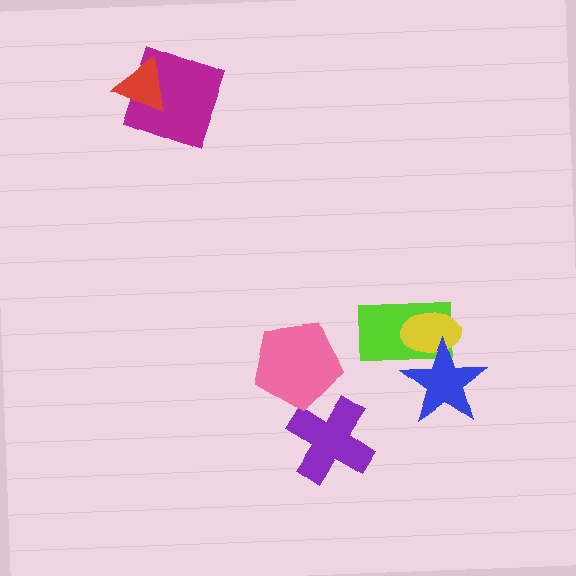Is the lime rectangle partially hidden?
Yes, it is partially covered by another shape.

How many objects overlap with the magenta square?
1 object overlaps with the magenta square.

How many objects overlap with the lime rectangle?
2 objects overlap with the lime rectangle.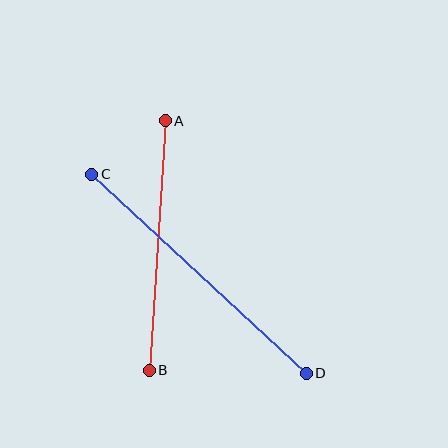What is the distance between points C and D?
The distance is approximately 292 pixels.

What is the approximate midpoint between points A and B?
The midpoint is at approximately (157, 245) pixels.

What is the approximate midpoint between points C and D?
The midpoint is at approximately (199, 274) pixels.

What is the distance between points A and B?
The distance is approximately 250 pixels.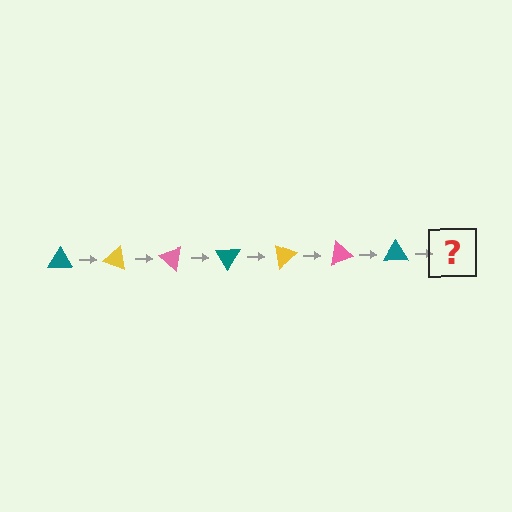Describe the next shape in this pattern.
It should be a yellow triangle, rotated 140 degrees from the start.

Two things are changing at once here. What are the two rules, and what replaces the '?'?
The two rules are that it rotates 20 degrees each step and the color cycles through teal, yellow, and pink. The '?' should be a yellow triangle, rotated 140 degrees from the start.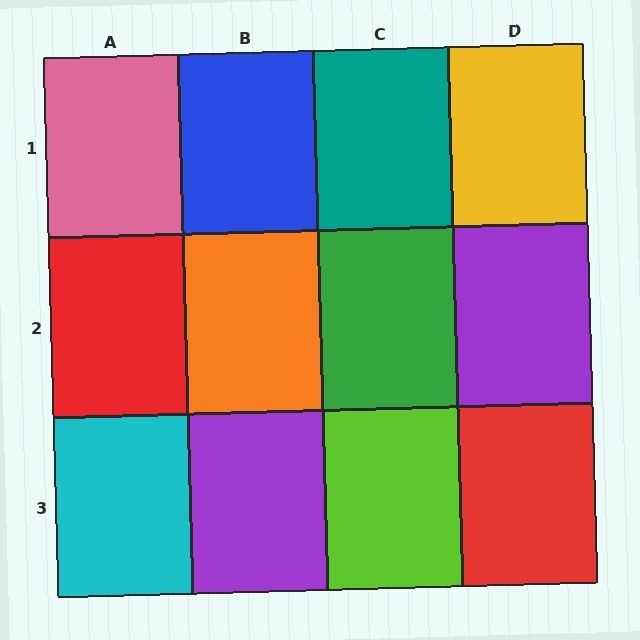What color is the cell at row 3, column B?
Purple.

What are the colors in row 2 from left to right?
Red, orange, green, purple.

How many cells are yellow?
1 cell is yellow.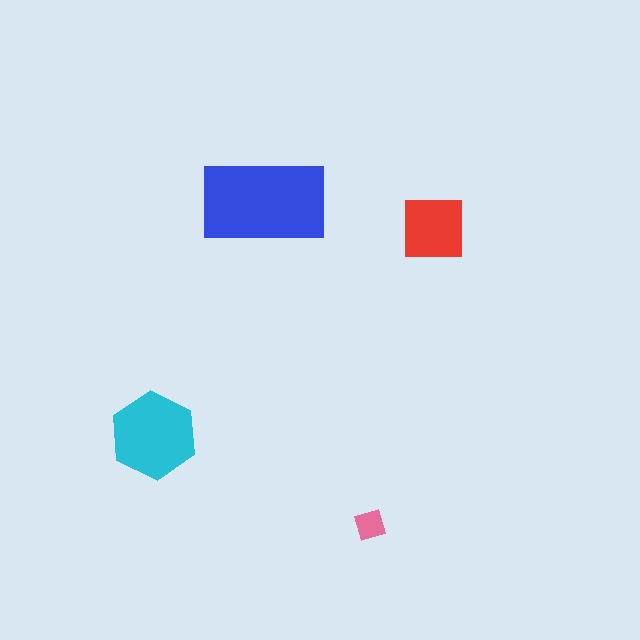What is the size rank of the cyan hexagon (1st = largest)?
2nd.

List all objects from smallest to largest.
The pink diamond, the red square, the cyan hexagon, the blue rectangle.